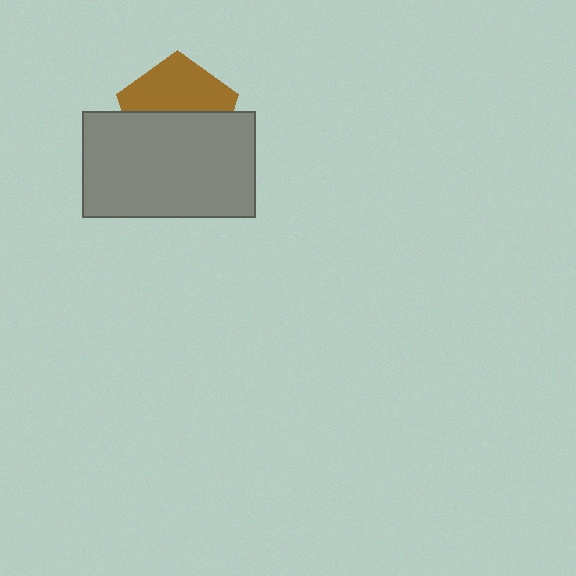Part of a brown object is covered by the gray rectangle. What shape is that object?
It is a pentagon.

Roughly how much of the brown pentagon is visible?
About half of it is visible (roughly 47%).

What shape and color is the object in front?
The object in front is a gray rectangle.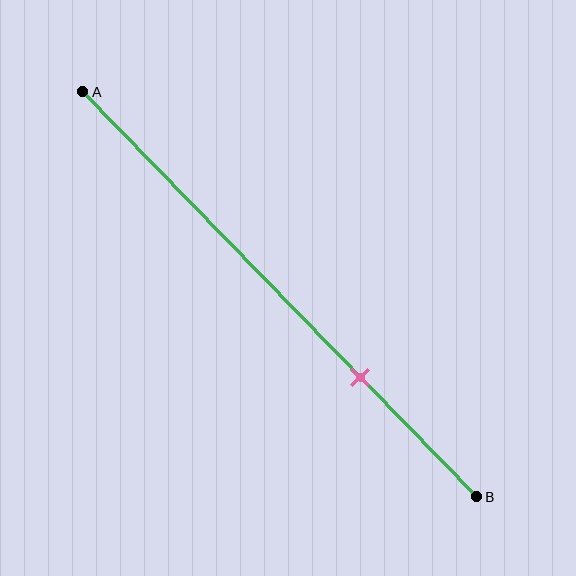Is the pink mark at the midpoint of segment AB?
No, the mark is at about 70% from A, not at the 50% midpoint.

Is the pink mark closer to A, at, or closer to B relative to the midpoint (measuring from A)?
The pink mark is closer to point B than the midpoint of segment AB.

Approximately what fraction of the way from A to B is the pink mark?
The pink mark is approximately 70% of the way from A to B.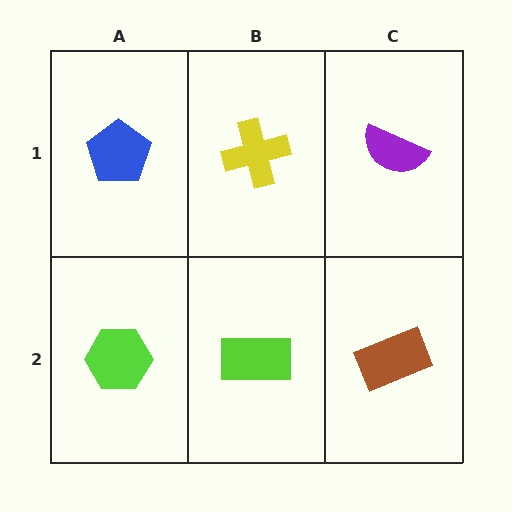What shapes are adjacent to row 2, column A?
A blue pentagon (row 1, column A), a lime rectangle (row 2, column B).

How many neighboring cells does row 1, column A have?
2.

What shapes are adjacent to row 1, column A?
A lime hexagon (row 2, column A), a yellow cross (row 1, column B).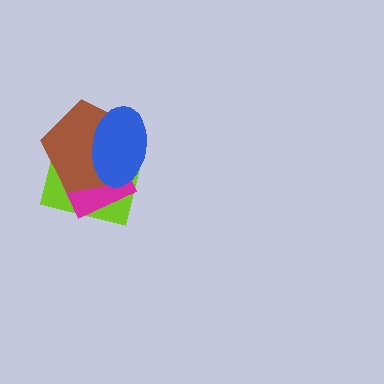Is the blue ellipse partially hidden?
No, no other shape covers it.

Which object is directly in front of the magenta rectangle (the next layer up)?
The brown pentagon is directly in front of the magenta rectangle.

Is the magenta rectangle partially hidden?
Yes, it is partially covered by another shape.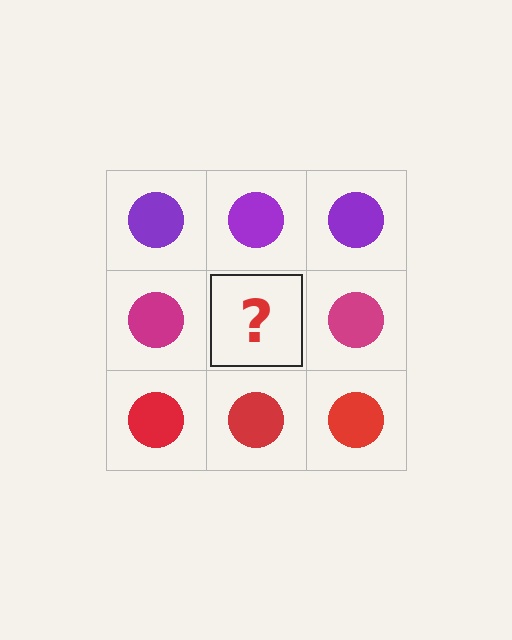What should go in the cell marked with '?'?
The missing cell should contain a magenta circle.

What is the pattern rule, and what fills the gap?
The rule is that each row has a consistent color. The gap should be filled with a magenta circle.